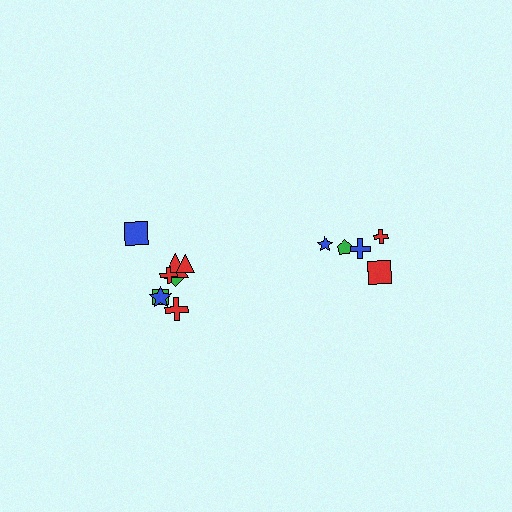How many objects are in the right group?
There are 5 objects.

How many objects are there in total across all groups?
There are 13 objects.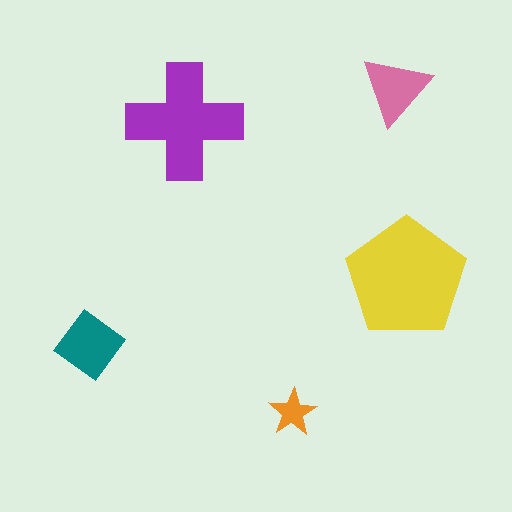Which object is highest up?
The pink triangle is topmost.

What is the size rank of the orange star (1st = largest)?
5th.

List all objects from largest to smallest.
The yellow pentagon, the purple cross, the teal diamond, the pink triangle, the orange star.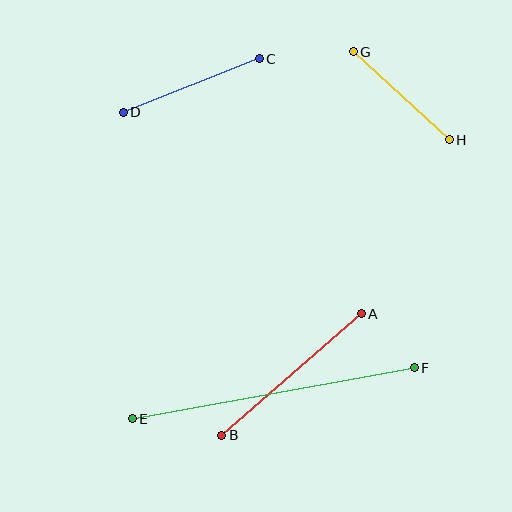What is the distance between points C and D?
The distance is approximately 146 pixels.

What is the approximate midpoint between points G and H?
The midpoint is at approximately (401, 96) pixels.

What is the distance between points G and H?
The distance is approximately 130 pixels.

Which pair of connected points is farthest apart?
Points E and F are farthest apart.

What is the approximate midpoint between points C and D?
The midpoint is at approximately (191, 86) pixels.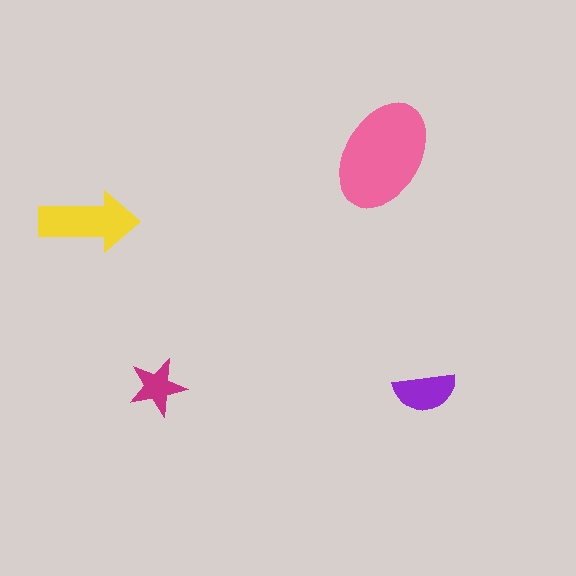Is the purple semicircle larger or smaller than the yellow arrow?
Smaller.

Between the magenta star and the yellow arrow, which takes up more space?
The yellow arrow.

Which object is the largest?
The pink ellipse.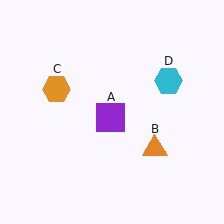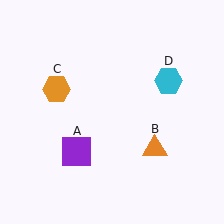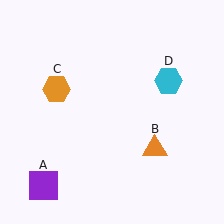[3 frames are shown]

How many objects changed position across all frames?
1 object changed position: purple square (object A).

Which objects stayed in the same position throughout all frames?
Orange triangle (object B) and orange hexagon (object C) and cyan hexagon (object D) remained stationary.